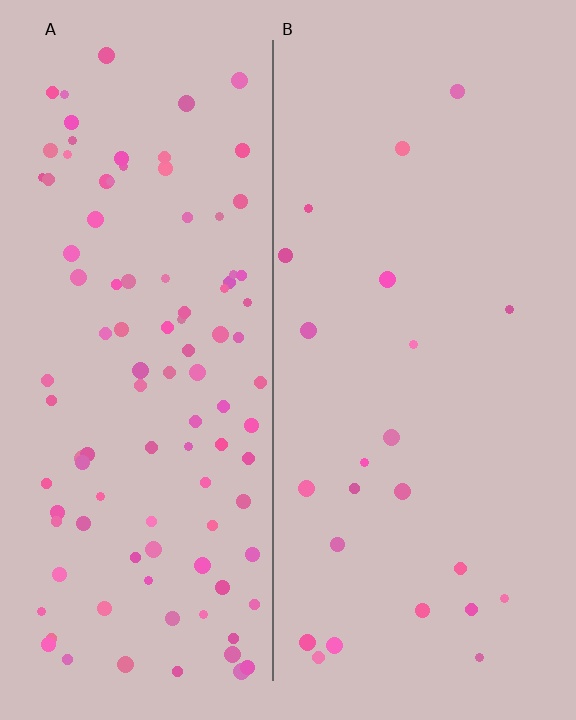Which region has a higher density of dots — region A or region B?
A (the left).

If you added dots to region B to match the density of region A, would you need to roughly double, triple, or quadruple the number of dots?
Approximately quadruple.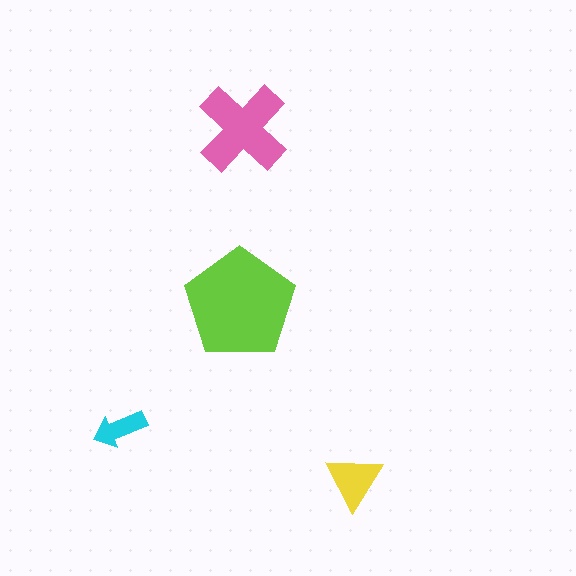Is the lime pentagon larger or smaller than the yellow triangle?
Larger.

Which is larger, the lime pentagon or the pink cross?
The lime pentagon.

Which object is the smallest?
The cyan arrow.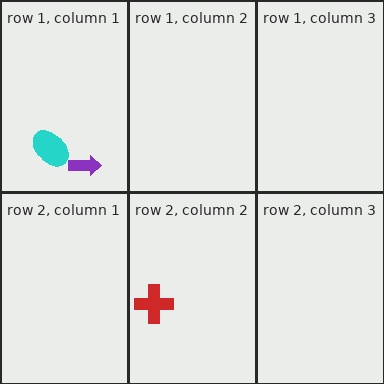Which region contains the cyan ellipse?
The row 1, column 1 region.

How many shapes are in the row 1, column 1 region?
2.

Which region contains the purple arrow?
The row 1, column 1 region.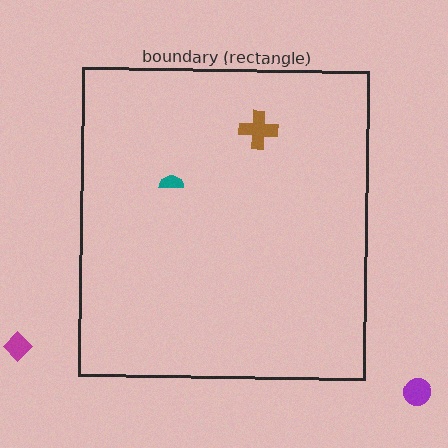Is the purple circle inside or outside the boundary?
Outside.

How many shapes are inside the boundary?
2 inside, 2 outside.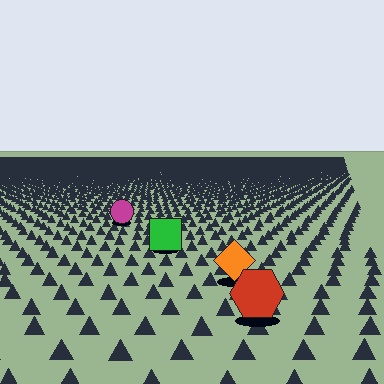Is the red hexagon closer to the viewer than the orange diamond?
Yes. The red hexagon is closer — you can tell from the texture gradient: the ground texture is coarser near it.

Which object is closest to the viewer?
The red hexagon is closest. The texture marks near it are larger and more spread out.